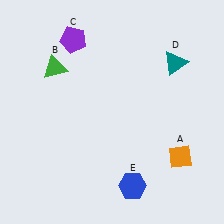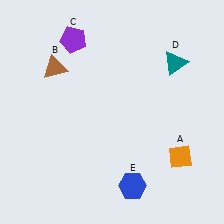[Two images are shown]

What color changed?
The triangle (B) changed from green in Image 1 to brown in Image 2.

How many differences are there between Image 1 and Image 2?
There is 1 difference between the two images.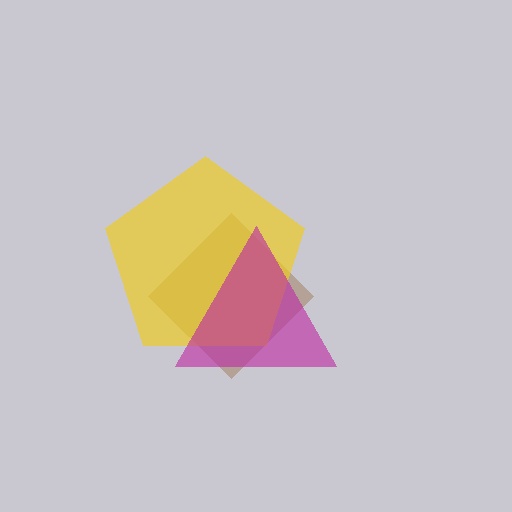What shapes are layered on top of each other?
The layered shapes are: a brown diamond, a yellow pentagon, a magenta triangle.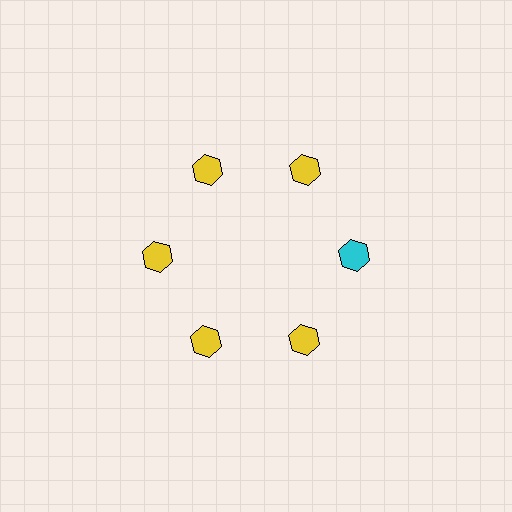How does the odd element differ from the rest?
It has a different color: cyan instead of yellow.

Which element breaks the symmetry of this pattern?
The cyan hexagon at roughly the 3 o'clock position breaks the symmetry. All other shapes are yellow hexagons.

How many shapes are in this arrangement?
There are 6 shapes arranged in a ring pattern.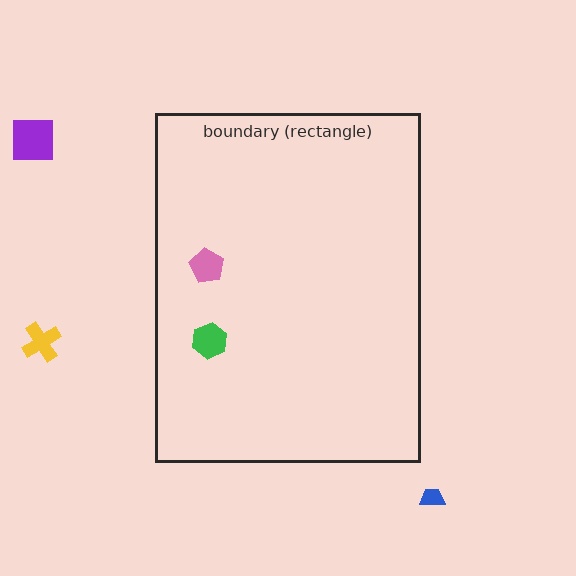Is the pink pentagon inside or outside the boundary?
Inside.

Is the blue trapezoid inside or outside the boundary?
Outside.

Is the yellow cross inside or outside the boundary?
Outside.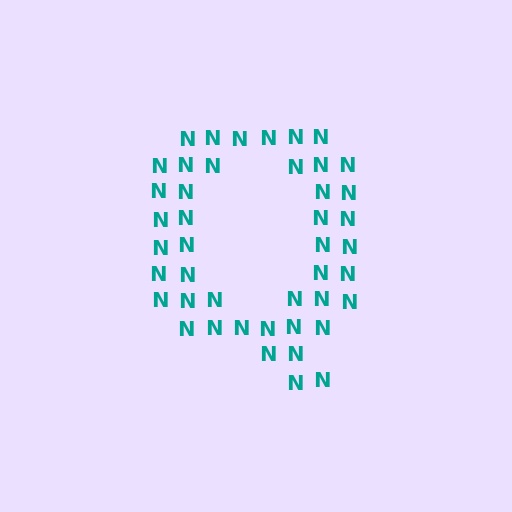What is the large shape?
The large shape is the letter Q.